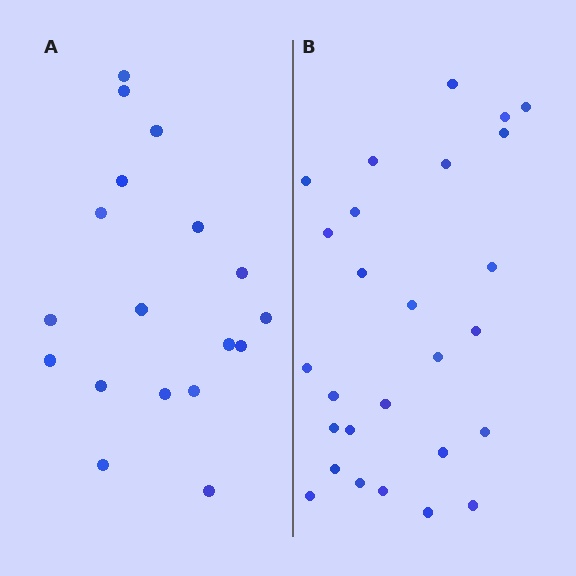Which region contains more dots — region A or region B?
Region B (the right region) has more dots.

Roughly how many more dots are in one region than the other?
Region B has roughly 8 or so more dots than region A.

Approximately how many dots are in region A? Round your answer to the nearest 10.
About 20 dots. (The exact count is 18, which rounds to 20.)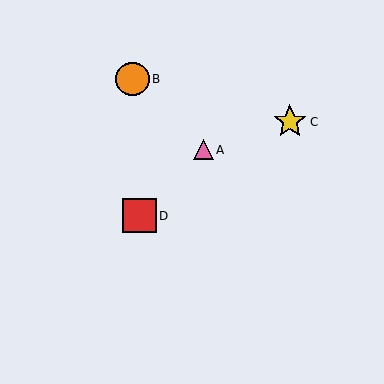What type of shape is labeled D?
Shape D is a red square.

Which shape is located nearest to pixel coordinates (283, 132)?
The yellow star (labeled C) at (290, 122) is nearest to that location.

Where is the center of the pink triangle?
The center of the pink triangle is at (203, 150).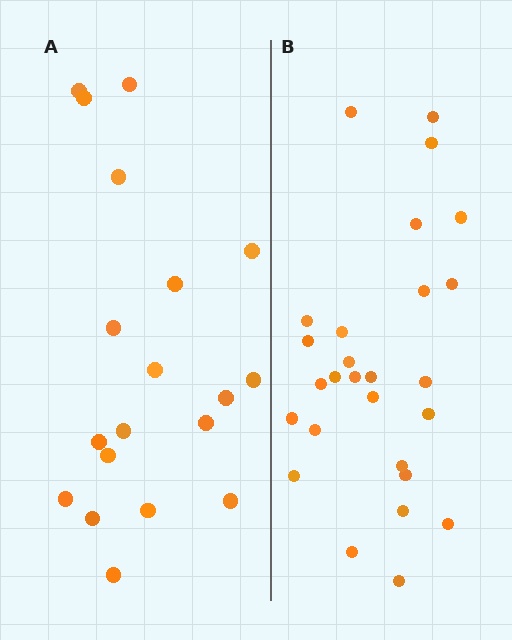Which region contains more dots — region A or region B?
Region B (the right region) has more dots.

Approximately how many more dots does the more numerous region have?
Region B has roughly 8 or so more dots than region A.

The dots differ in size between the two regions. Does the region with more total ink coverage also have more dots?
No. Region A has more total ink coverage because its dots are larger, but region B actually contains more individual dots. Total area can be misleading — the number of items is what matters here.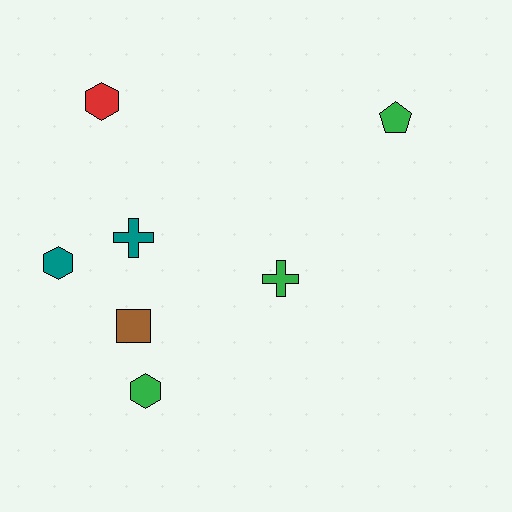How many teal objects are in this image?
There are 2 teal objects.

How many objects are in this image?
There are 7 objects.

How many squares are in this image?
There is 1 square.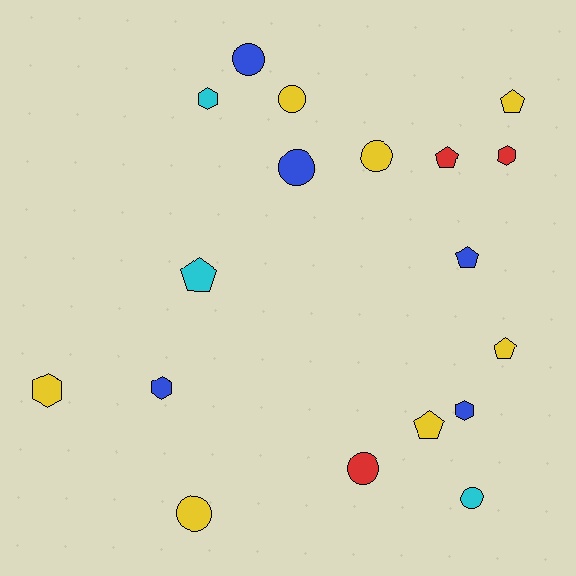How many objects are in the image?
There are 18 objects.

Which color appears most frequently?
Yellow, with 7 objects.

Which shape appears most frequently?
Circle, with 7 objects.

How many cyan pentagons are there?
There is 1 cyan pentagon.